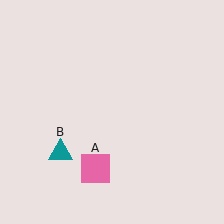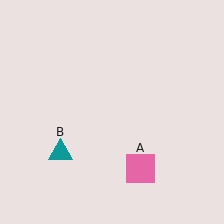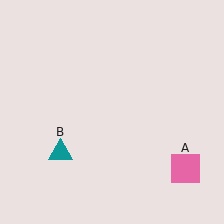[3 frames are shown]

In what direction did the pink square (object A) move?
The pink square (object A) moved right.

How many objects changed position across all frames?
1 object changed position: pink square (object A).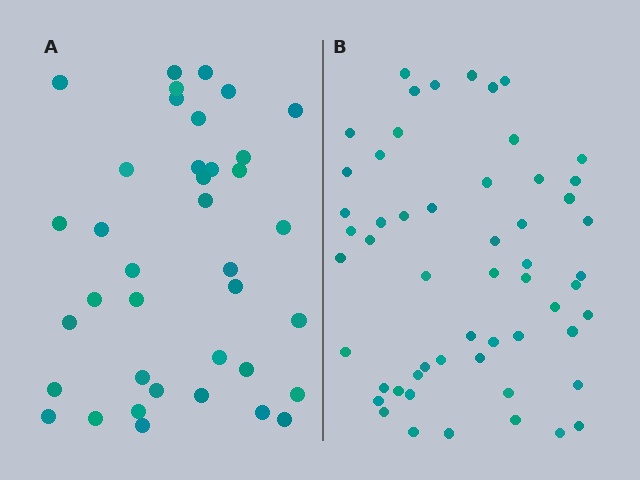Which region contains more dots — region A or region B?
Region B (the right region) has more dots.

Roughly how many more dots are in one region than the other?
Region B has approximately 15 more dots than region A.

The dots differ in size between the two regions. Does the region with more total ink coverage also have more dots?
No. Region A has more total ink coverage because its dots are larger, but region B actually contains more individual dots. Total area can be misleading — the number of items is what matters here.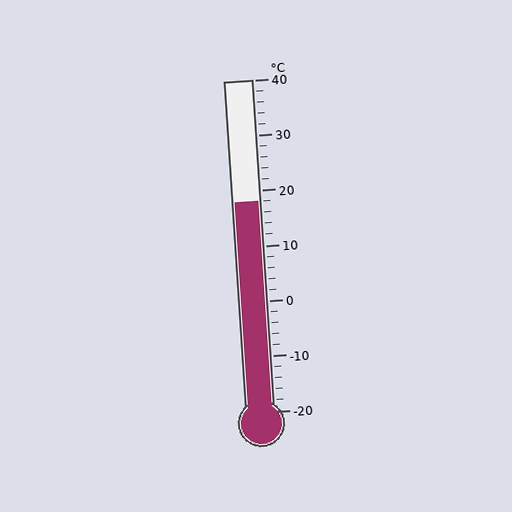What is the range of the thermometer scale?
The thermometer scale ranges from -20°C to 40°C.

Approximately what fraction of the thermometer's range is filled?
The thermometer is filled to approximately 65% of its range.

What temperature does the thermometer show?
The thermometer shows approximately 18°C.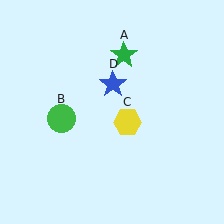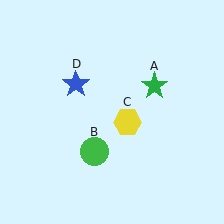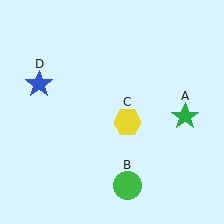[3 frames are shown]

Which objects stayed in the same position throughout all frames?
Yellow hexagon (object C) remained stationary.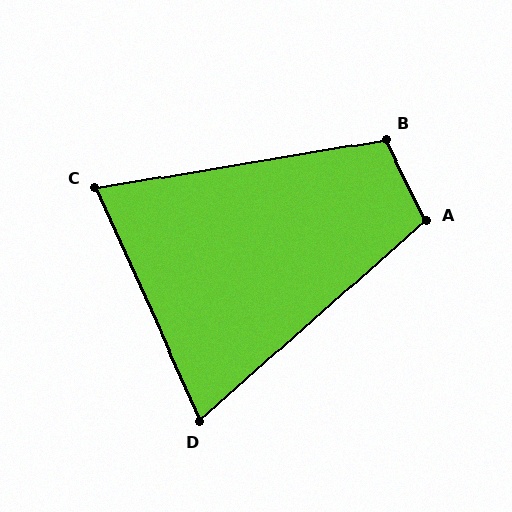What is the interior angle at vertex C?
Approximately 75 degrees (acute).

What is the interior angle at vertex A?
Approximately 105 degrees (obtuse).